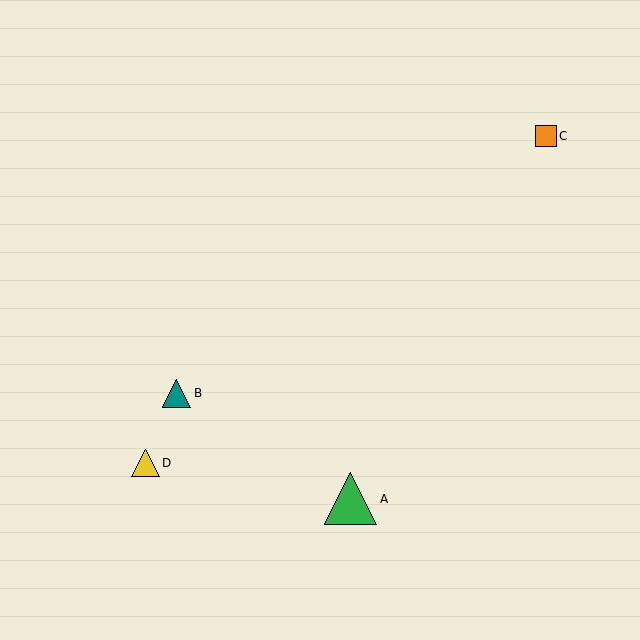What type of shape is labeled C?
Shape C is an orange square.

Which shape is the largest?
The green triangle (labeled A) is the largest.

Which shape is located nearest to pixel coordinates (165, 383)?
The teal triangle (labeled B) at (177, 393) is nearest to that location.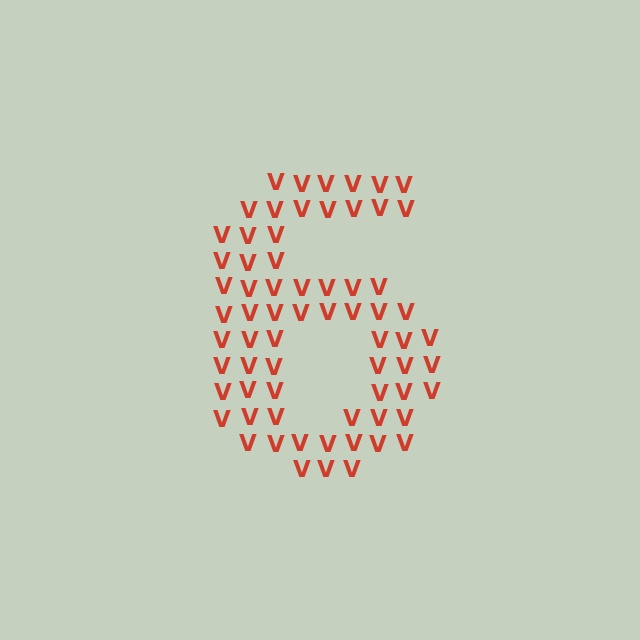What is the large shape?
The large shape is the digit 6.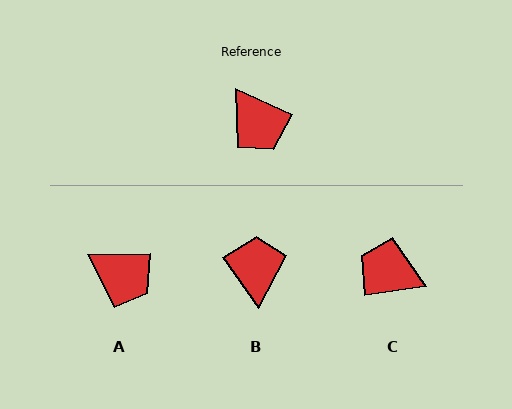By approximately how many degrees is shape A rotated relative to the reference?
Approximately 26 degrees counter-clockwise.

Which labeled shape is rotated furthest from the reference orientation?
B, about 151 degrees away.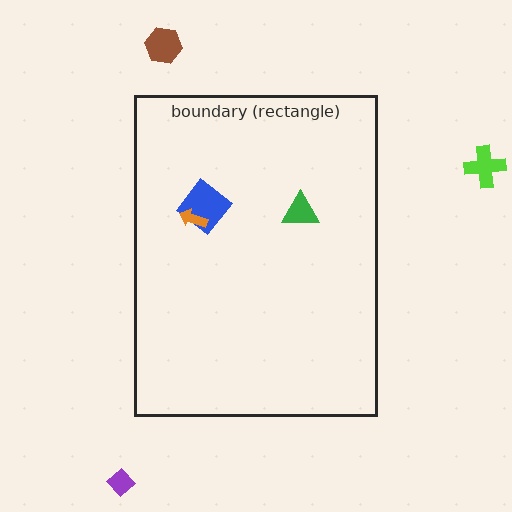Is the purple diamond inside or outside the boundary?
Outside.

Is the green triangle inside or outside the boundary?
Inside.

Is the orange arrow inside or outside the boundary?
Inside.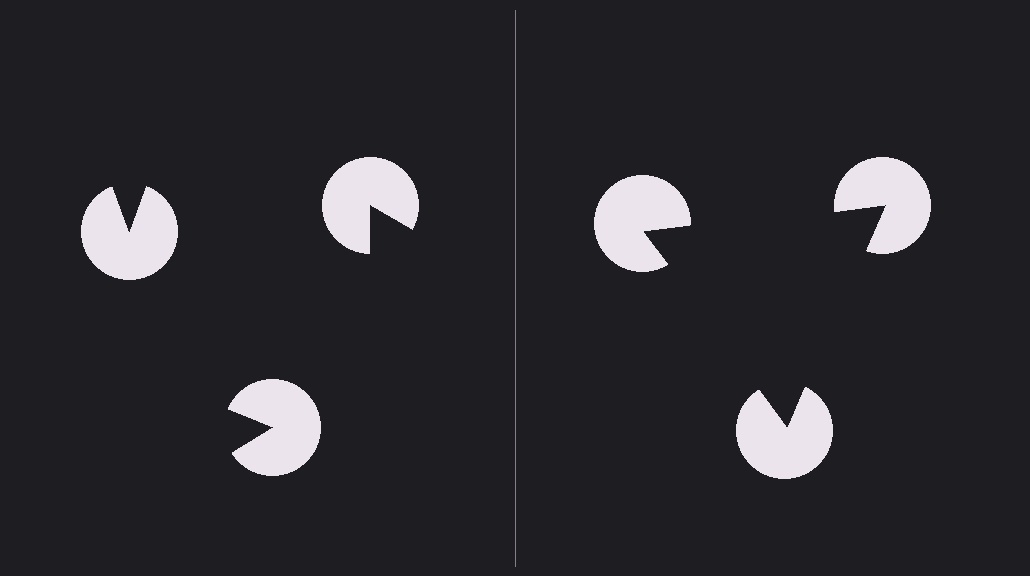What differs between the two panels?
The pac-man discs are positioned identically on both sides; only the wedge orientations differ. On the right they align to a triangle; on the left they are misaligned.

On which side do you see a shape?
An illusory triangle appears on the right side. On the left side the wedge cuts are rotated, so no coherent shape forms.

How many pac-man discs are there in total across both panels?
6 — 3 on each side.